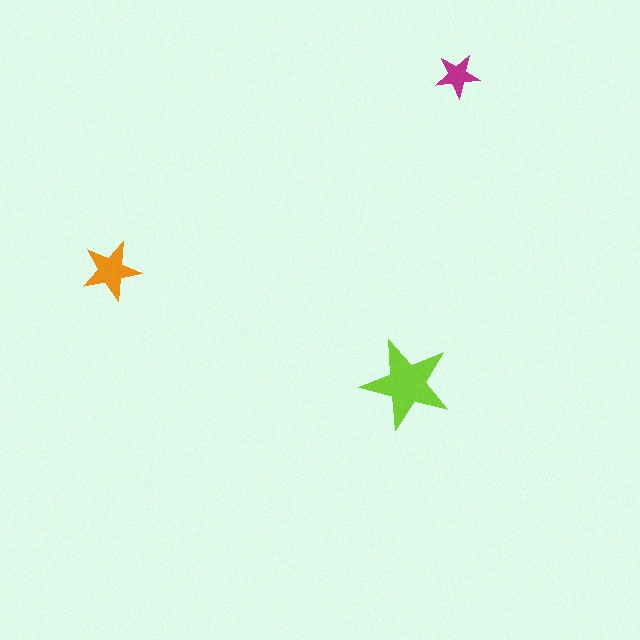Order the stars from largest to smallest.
the lime one, the orange one, the magenta one.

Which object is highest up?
The magenta star is topmost.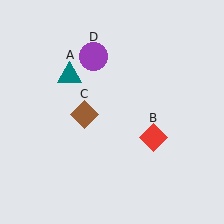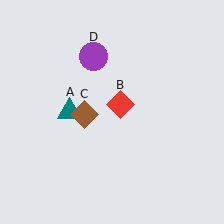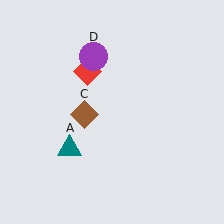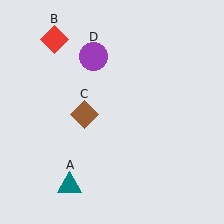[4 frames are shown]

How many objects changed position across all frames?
2 objects changed position: teal triangle (object A), red diamond (object B).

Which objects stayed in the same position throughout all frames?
Brown diamond (object C) and purple circle (object D) remained stationary.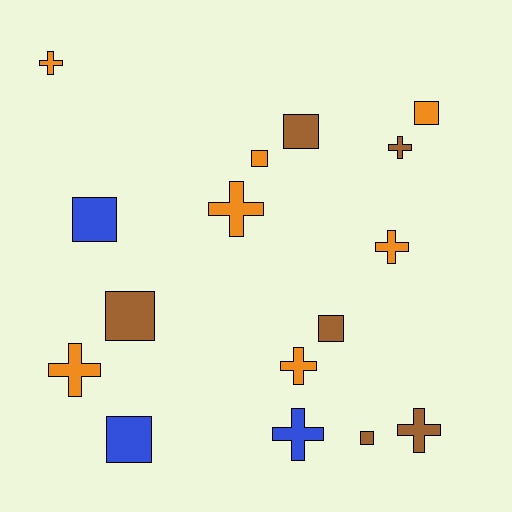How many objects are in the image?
There are 16 objects.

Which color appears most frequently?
Orange, with 7 objects.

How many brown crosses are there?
There are 2 brown crosses.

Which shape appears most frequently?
Square, with 8 objects.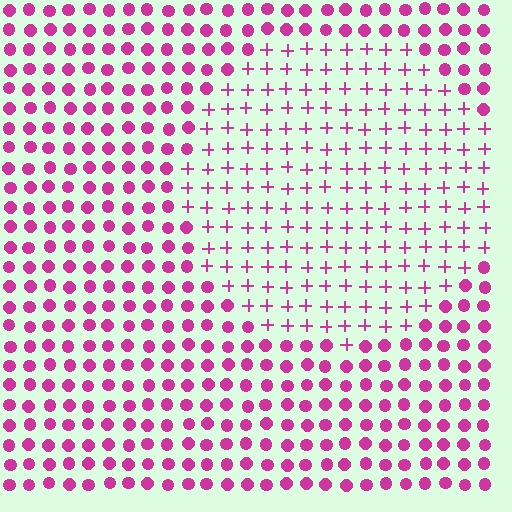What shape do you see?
I see a circle.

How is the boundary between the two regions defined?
The boundary is defined by a change in element shape: plus signs inside vs. circles outside. All elements share the same color and spacing.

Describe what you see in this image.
The image is filled with small magenta elements arranged in a uniform grid. A circle-shaped region contains plus signs, while the surrounding area contains circles. The boundary is defined purely by the change in element shape.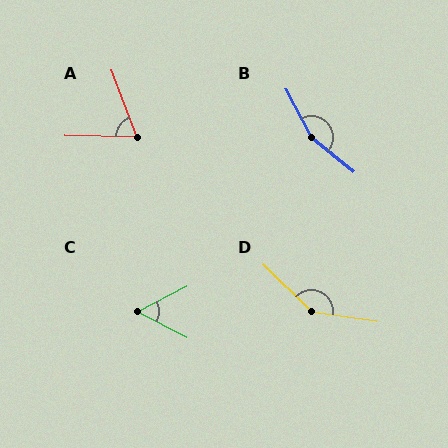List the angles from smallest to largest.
C (55°), A (68°), D (144°), B (157°).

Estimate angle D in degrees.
Approximately 144 degrees.